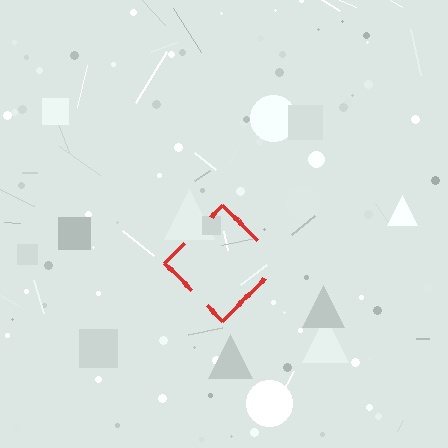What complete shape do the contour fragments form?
The contour fragments form a diamond.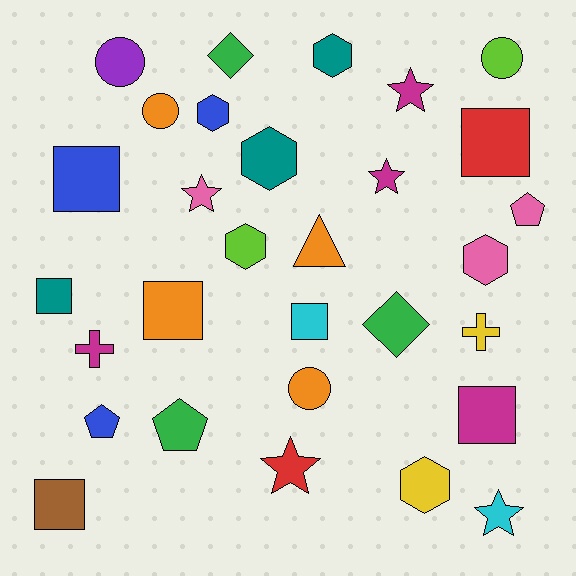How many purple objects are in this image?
There is 1 purple object.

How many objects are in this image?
There are 30 objects.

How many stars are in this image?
There are 5 stars.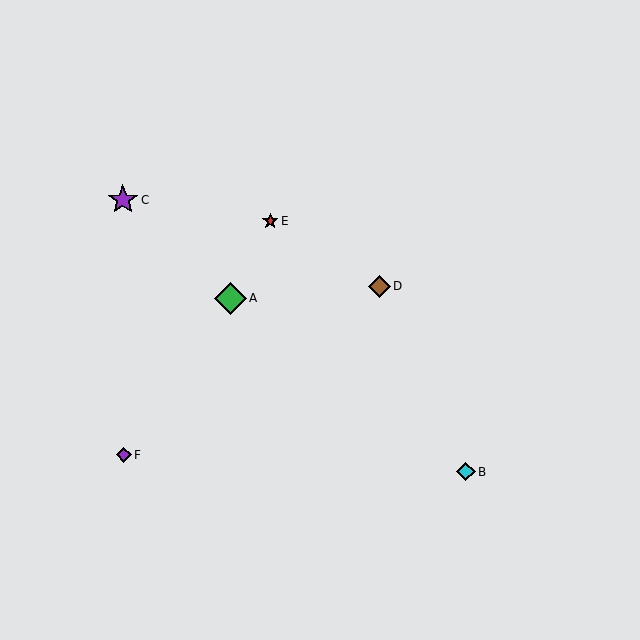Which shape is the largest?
The green diamond (labeled A) is the largest.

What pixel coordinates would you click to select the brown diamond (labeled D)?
Click at (379, 286) to select the brown diamond D.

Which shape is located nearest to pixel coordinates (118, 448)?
The purple diamond (labeled F) at (124, 455) is nearest to that location.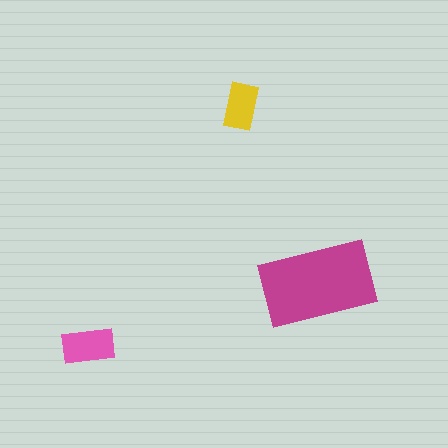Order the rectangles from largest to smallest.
the magenta one, the pink one, the yellow one.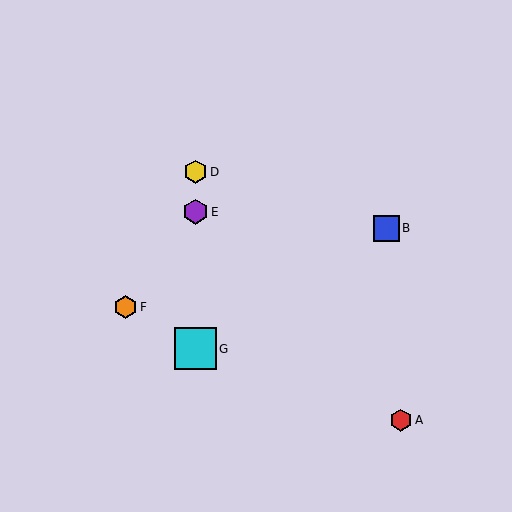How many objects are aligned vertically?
4 objects (C, D, E, G) are aligned vertically.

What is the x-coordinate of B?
Object B is at x≈386.